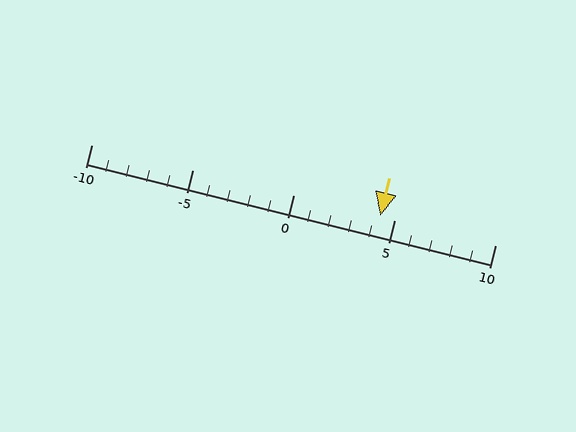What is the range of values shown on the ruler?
The ruler shows values from -10 to 10.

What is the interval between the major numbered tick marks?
The major tick marks are spaced 5 units apart.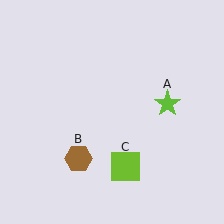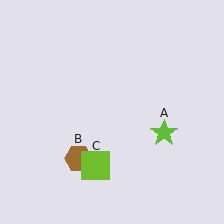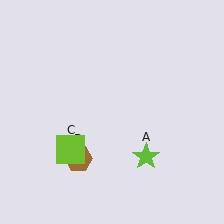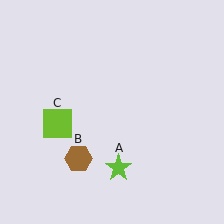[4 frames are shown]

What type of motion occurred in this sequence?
The lime star (object A), lime square (object C) rotated clockwise around the center of the scene.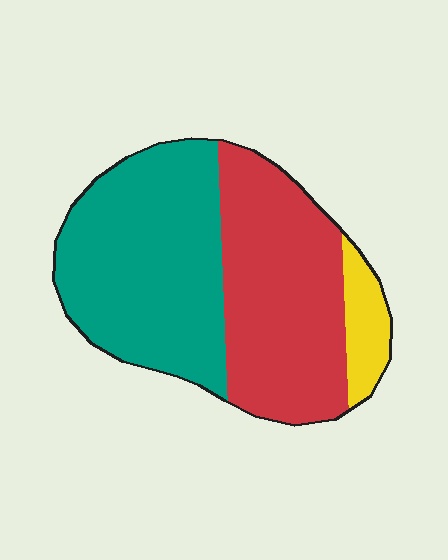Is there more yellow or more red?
Red.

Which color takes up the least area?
Yellow, at roughly 10%.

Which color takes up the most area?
Teal, at roughly 50%.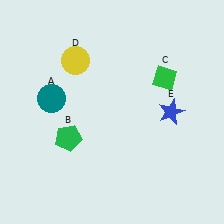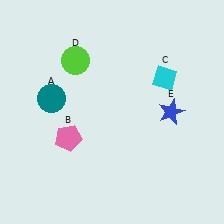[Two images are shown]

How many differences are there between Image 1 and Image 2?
There are 3 differences between the two images.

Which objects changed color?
B changed from green to pink. C changed from green to cyan. D changed from yellow to lime.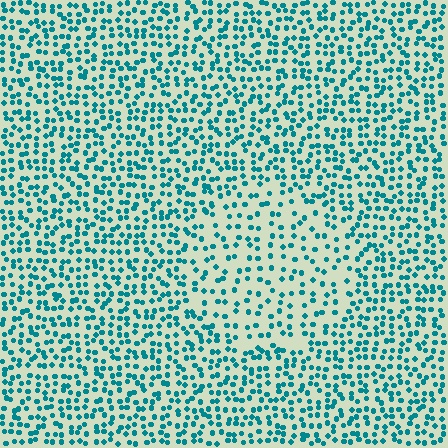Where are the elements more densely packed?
The elements are more densely packed outside the circle boundary.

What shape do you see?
I see a circle.